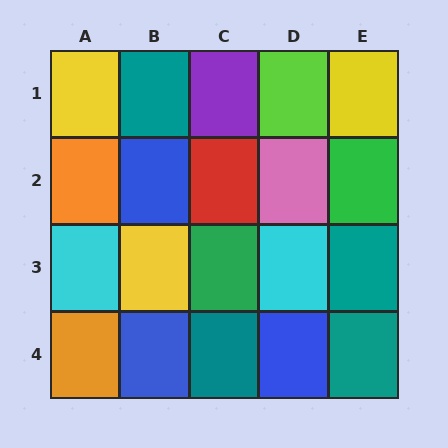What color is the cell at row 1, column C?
Purple.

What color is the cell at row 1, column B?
Teal.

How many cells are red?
1 cell is red.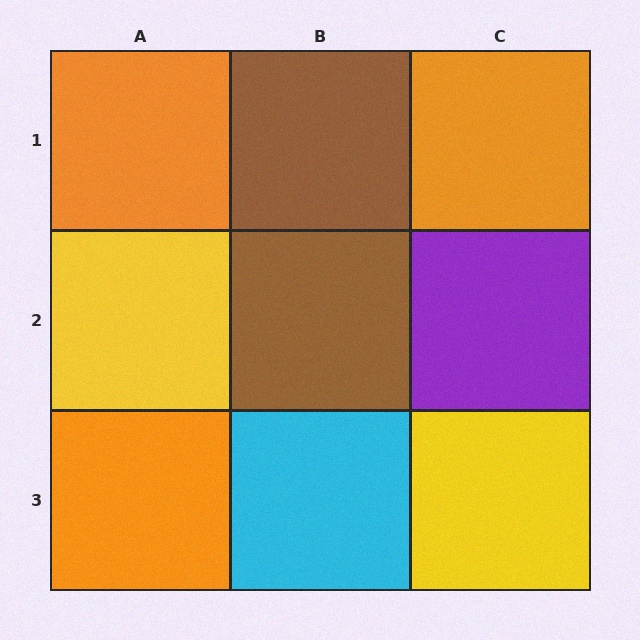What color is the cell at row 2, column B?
Brown.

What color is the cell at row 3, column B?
Cyan.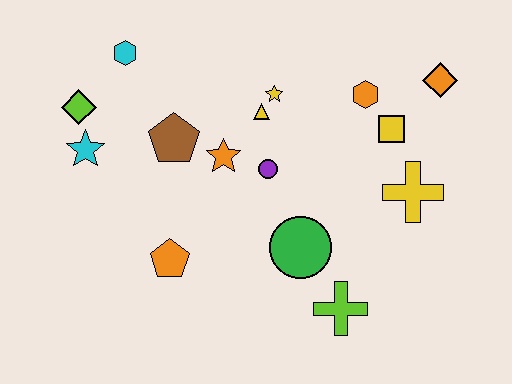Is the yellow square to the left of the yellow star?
No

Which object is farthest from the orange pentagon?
The orange diamond is farthest from the orange pentagon.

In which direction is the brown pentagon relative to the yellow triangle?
The brown pentagon is to the left of the yellow triangle.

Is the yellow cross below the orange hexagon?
Yes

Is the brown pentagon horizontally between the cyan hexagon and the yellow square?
Yes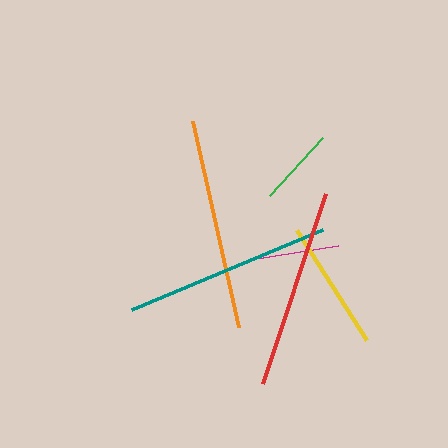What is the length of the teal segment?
The teal segment is approximately 206 pixels long.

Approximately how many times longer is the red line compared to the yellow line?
The red line is approximately 1.5 times the length of the yellow line.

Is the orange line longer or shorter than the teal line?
The orange line is longer than the teal line.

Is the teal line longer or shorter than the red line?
The teal line is longer than the red line.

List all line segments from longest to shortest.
From longest to shortest: orange, teal, red, yellow, magenta, green.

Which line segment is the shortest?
The green line is the shortest at approximately 79 pixels.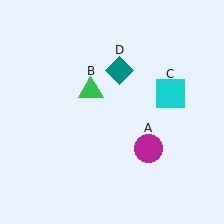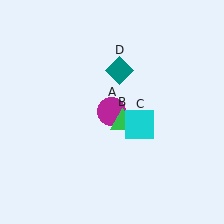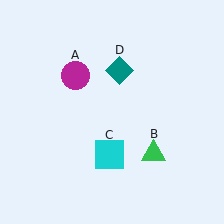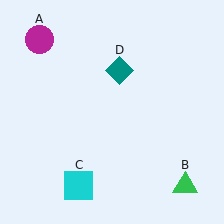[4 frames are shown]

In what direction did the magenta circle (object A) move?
The magenta circle (object A) moved up and to the left.